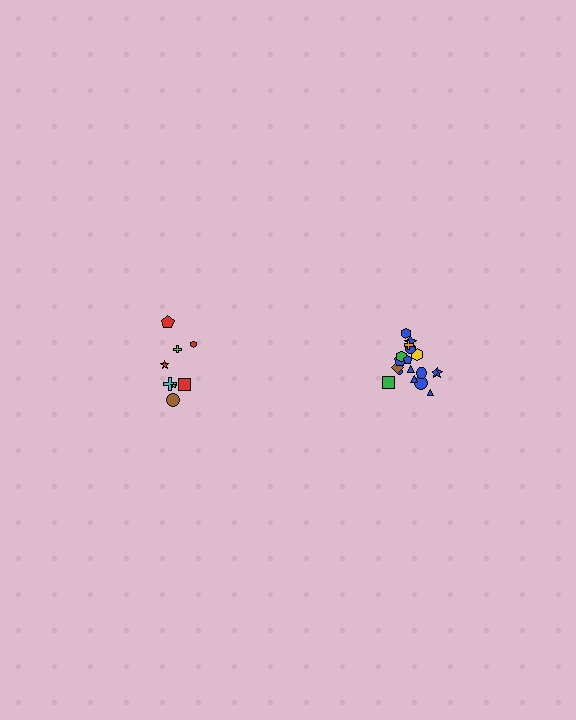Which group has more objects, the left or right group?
The right group.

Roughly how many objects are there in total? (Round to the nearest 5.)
Roughly 25 objects in total.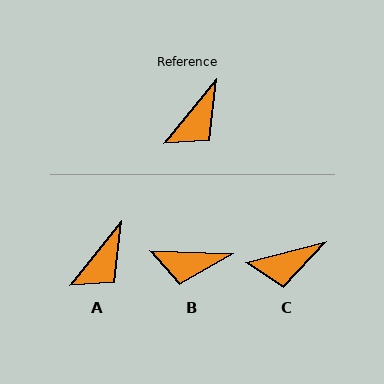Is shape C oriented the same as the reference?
No, it is off by about 37 degrees.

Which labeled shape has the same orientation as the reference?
A.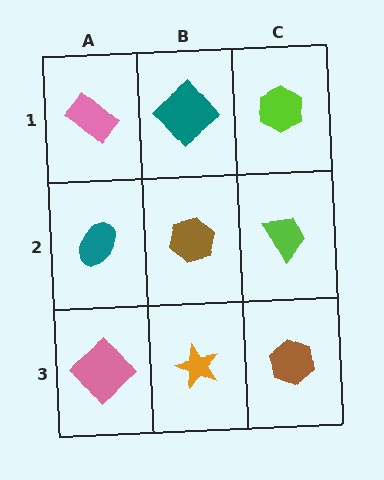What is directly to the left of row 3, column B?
A pink diamond.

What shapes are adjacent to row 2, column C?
A lime hexagon (row 1, column C), a brown hexagon (row 3, column C), a brown hexagon (row 2, column B).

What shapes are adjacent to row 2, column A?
A pink rectangle (row 1, column A), a pink diamond (row 3, column A), a brown hexagon (row 2, column B).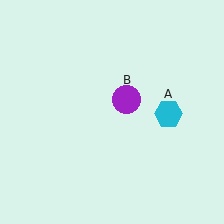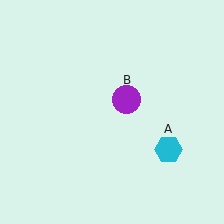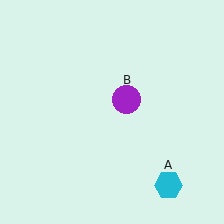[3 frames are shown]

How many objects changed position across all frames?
1 object changed position: cyan hexagon (object A).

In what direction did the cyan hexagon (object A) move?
The cyan hexagon (object A) moved down.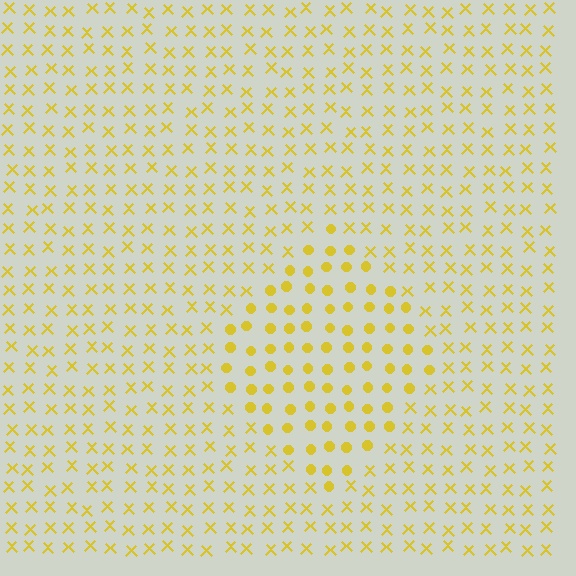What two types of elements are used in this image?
The image uses circles inside the diamond region and X marks outside it.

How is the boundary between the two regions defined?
The boundary is defined by a change in element shape: circles inside vs. X marks outside. All elements share the same color and spacing.